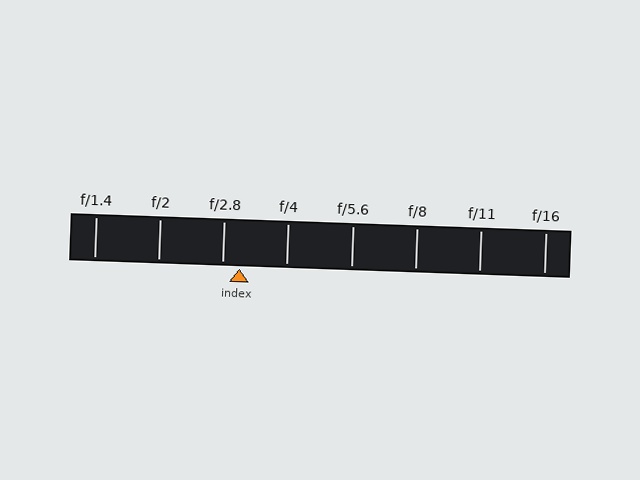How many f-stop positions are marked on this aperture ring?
There are 8 f-stop positions marked.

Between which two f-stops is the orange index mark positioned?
The index mark is between f/2.8 and f/4.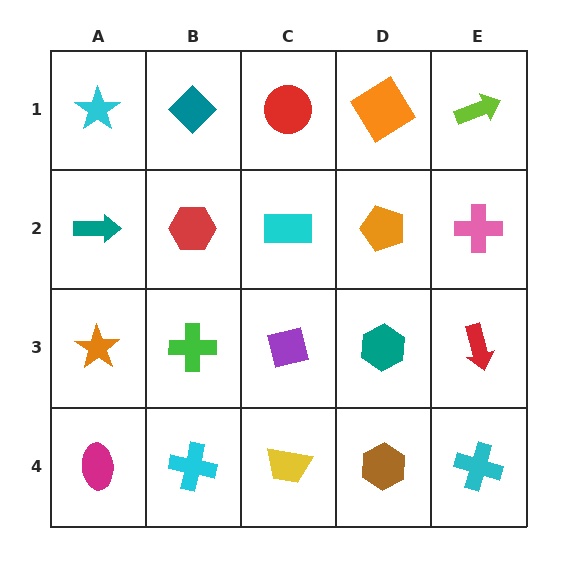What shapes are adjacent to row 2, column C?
A red circle (row 1, column C), a purple square (row 3, column C), a red hexagon (row 2, column B), an orange pentagon (row 2, column D).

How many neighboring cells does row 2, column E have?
3.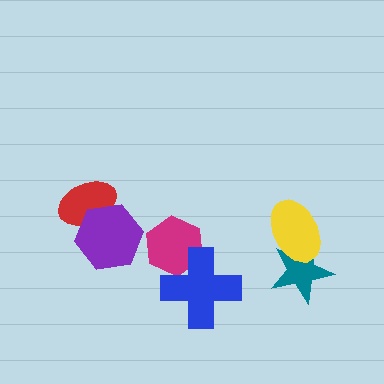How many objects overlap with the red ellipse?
1 object overlaps with the red ellipse.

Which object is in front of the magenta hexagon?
The blue cross is in front of the magenta hexagon.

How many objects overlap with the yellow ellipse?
1 object overlaps with the yellow ellipse.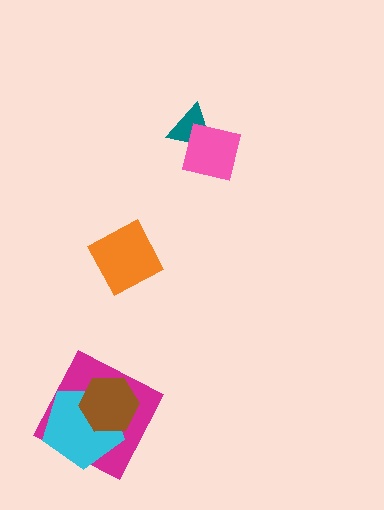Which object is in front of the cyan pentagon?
The brown hexagon is in front of the cyan pentagon.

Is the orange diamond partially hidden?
No, no other shape covers it.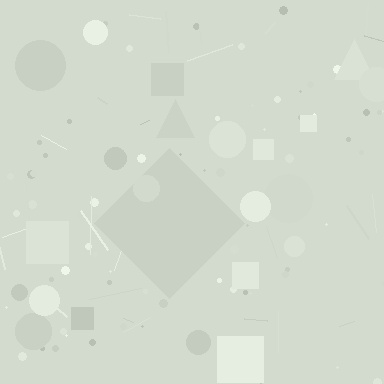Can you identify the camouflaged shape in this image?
The camouflaged shape is a diamond.